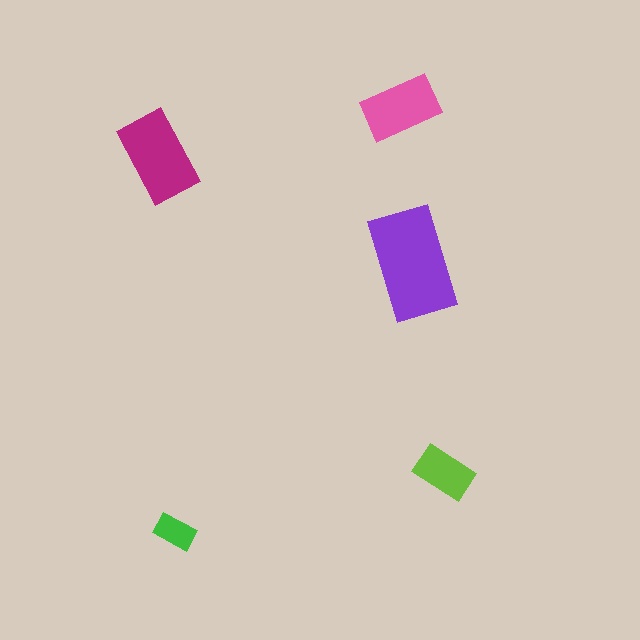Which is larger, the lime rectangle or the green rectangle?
The lime one.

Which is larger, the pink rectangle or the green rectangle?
The pink one.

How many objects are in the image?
There are 5 objects in the image.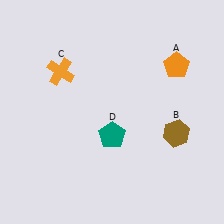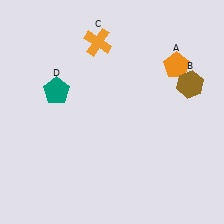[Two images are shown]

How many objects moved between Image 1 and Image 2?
3 objects moved between the two images.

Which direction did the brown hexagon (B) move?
The brown hexagon (B) moved up.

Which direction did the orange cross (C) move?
The orange cross (C) moved right.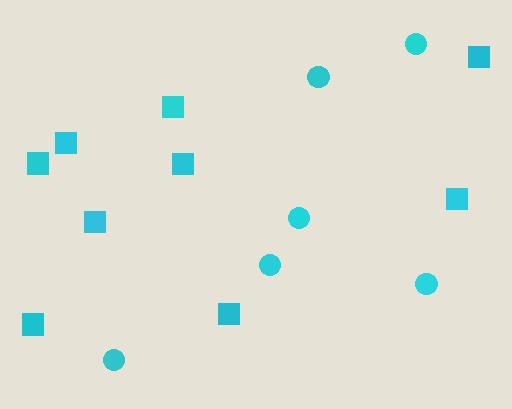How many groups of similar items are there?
There are 2 groups: one group of squares (9) and one group of circles (6).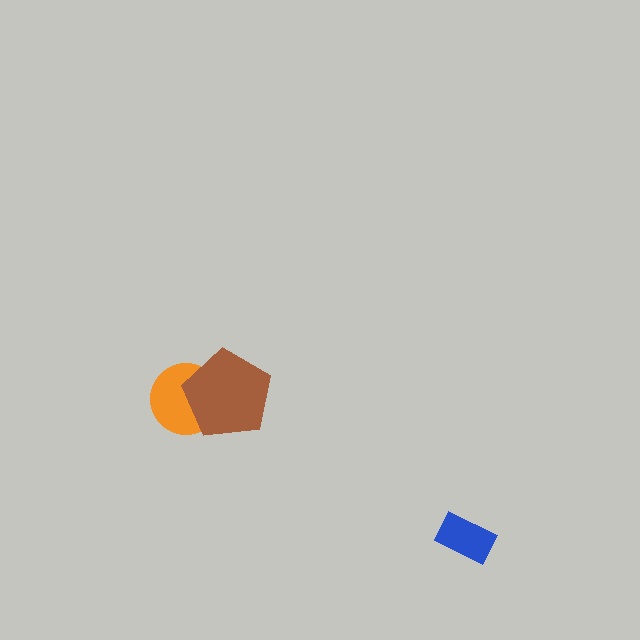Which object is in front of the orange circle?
The brown pentagon is in front of the orange circle.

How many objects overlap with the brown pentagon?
1 object overlaps with the brown pentagon.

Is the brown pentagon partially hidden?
No, no other shape covers it.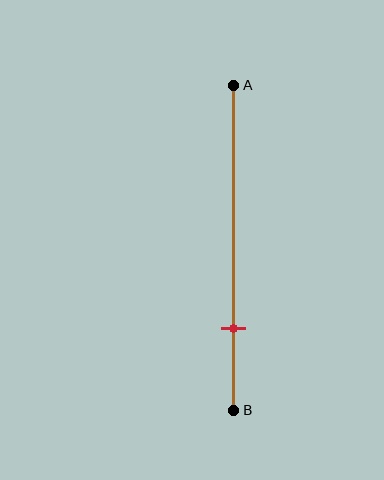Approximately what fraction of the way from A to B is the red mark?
The red mark is approximately 75% of the way from A to B.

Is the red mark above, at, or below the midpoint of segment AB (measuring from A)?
The red mark is below the midpoint of segment AB.